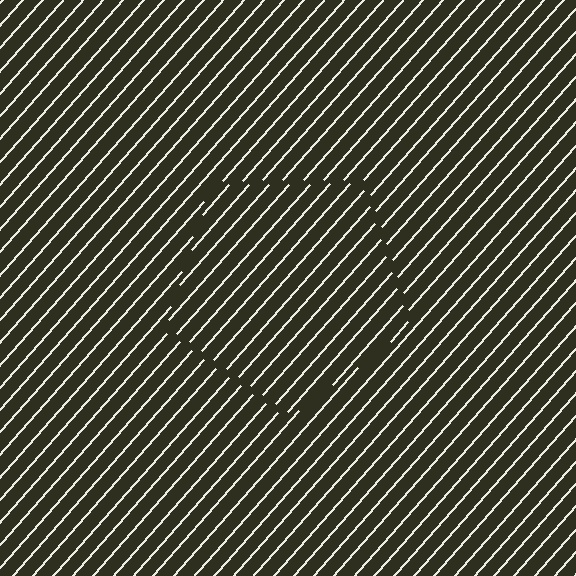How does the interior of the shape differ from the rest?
The interior of the shape contains the same grating, shifted by half a period — the contour is defined by the phase discontinuity where line-ends from the inner and outer gratings abut.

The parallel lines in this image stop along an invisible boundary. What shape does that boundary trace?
An illusory pentagon. The interior of the shape contains the same grating, shifted by half a period — the contour is defined by the phase discontinuity where line-ends from the inner and outer gratings abut.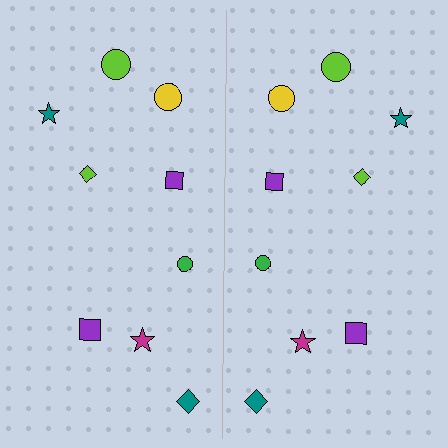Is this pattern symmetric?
Yes, this pattern has bilateral (reflection) symmetry.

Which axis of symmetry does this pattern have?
The pattern has a vertical axis of symmetry running through the center of the image.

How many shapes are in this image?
There are 18 shapes in this image.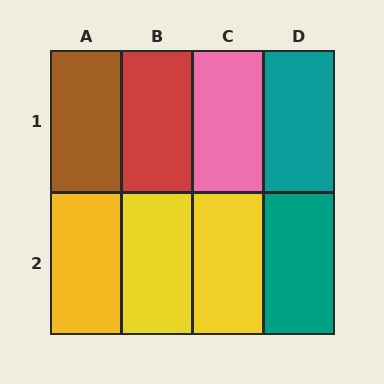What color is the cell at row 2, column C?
Yellow.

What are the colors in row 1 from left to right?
Brown, red, pink, teal.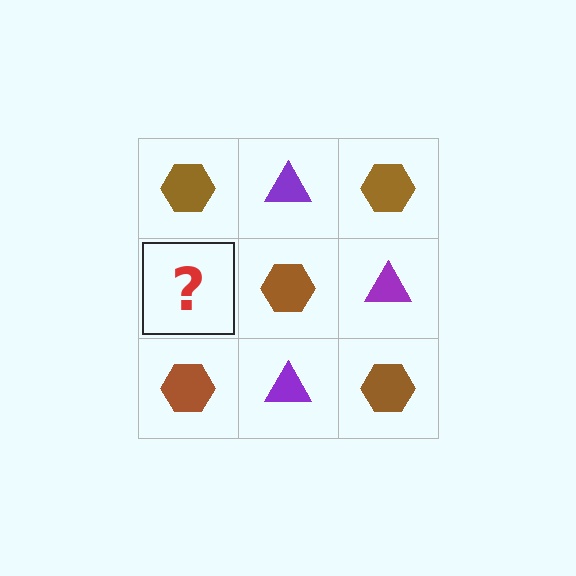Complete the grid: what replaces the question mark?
The question mark should be replaced with a purple triangle.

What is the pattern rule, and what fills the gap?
The rule is that it alternates brown hexagon and purple triangle in a checkerboard pattern. The gap should be filled with a purple triangle.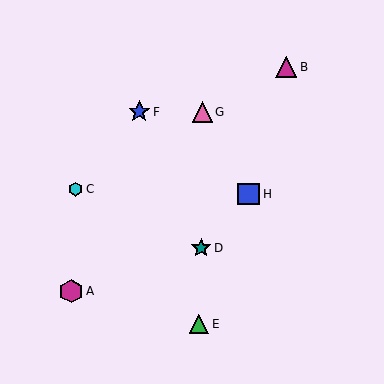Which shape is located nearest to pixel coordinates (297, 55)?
The magenta triangle (labeled B) at (286, 67) is nearest to that location.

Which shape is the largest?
The magenta hexagon (labeled A) is the largest.